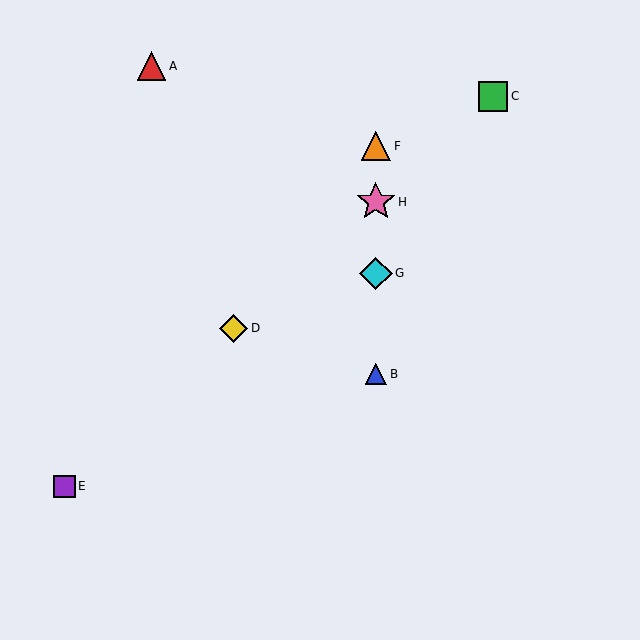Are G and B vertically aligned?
Yes, both are at x≈376.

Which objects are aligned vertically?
Objects B, F, G, H are aligned vertically.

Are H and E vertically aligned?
No, H is at x≈376 and E is at x≈64.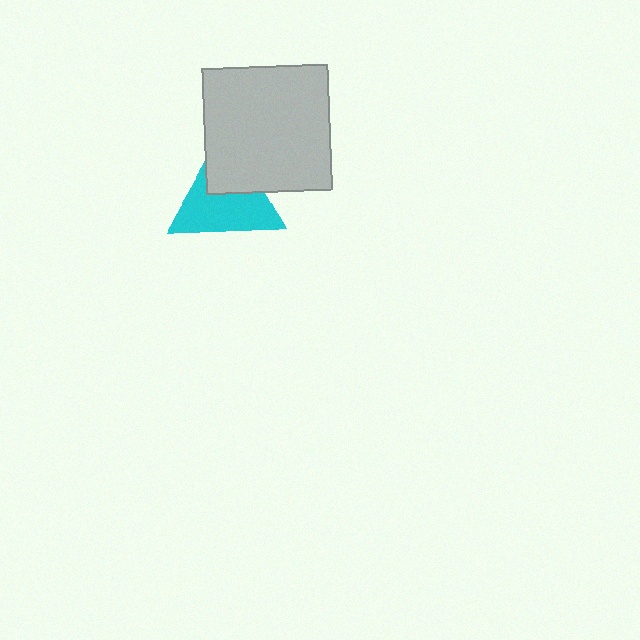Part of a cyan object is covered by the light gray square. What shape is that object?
It is a triangle.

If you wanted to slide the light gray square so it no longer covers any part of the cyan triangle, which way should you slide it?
Slide it toward the upper-right — that is the most direct way to separate the two shapes.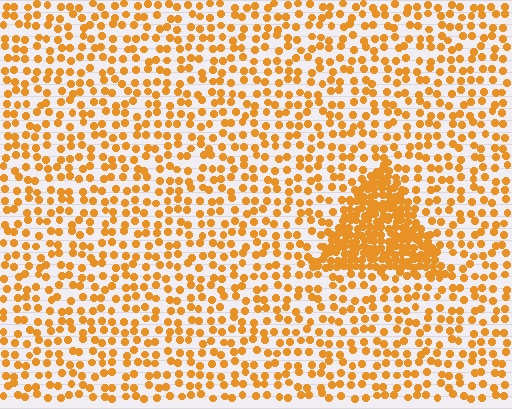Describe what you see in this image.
The image contains small orange elements arranged at two different densities. A triangle-shaped region is visible where the elements are more densely packed than the surrounding area.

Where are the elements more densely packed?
The elements are more densely packed inside the triangle boundary.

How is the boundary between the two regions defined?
The boundary is defined by a change in element density (approximately 2.9x ratio). All elements are the same color, size, and shape.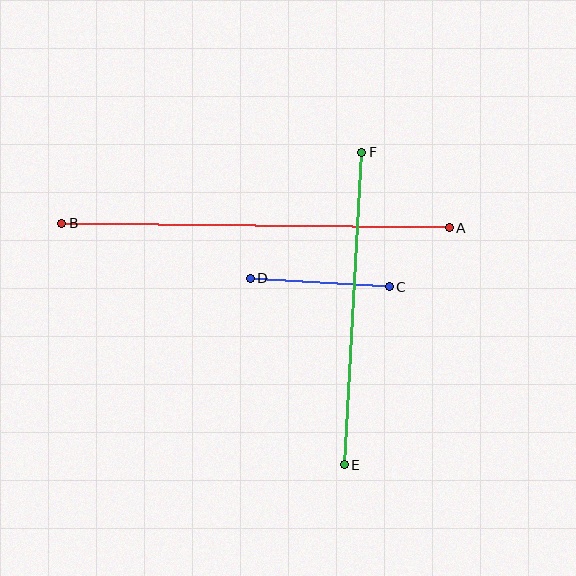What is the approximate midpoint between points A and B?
The midpoint is at approximately (255, 225) pixels.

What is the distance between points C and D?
The distance is approximately 139 pixels.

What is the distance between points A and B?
The distance is approximately 388 pixels.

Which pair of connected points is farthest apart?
Points A and B are farthest apart.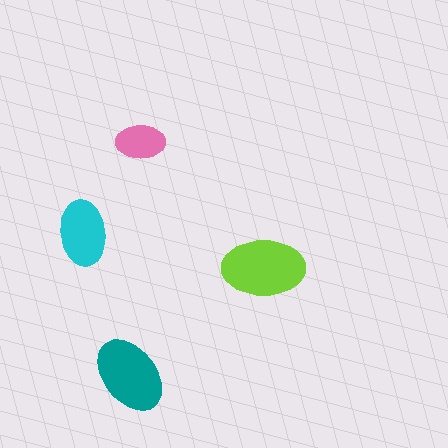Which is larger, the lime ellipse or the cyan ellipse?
The lime one.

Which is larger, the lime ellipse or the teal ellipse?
The lime one.